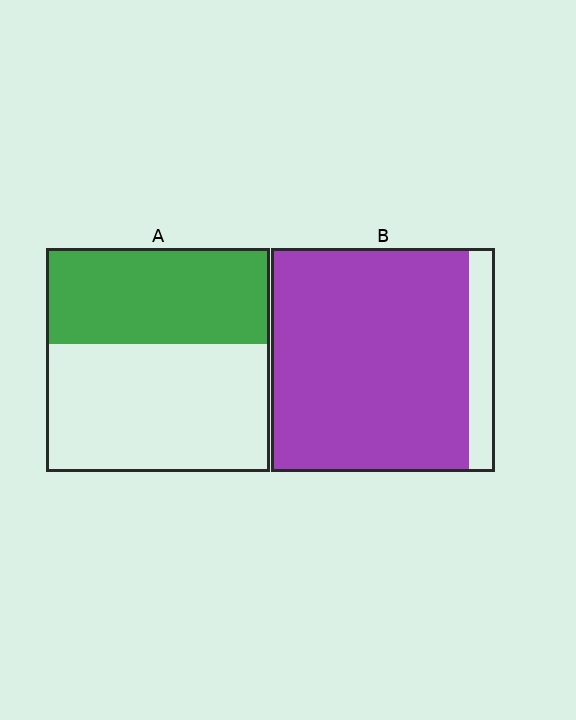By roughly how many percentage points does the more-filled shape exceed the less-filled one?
By roughly 45 percentage points (B over A).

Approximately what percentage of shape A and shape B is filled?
A is approximately 45% and B is approximately 90%.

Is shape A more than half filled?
No.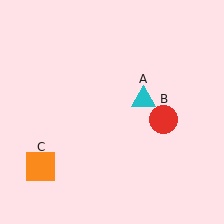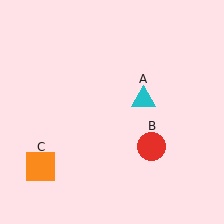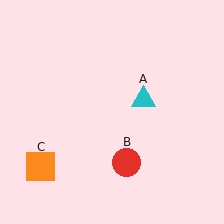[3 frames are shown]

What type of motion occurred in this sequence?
The red circle (object B) rotated clockwise around the center of the scene.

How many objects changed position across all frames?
1 object changed position: red circle (object B).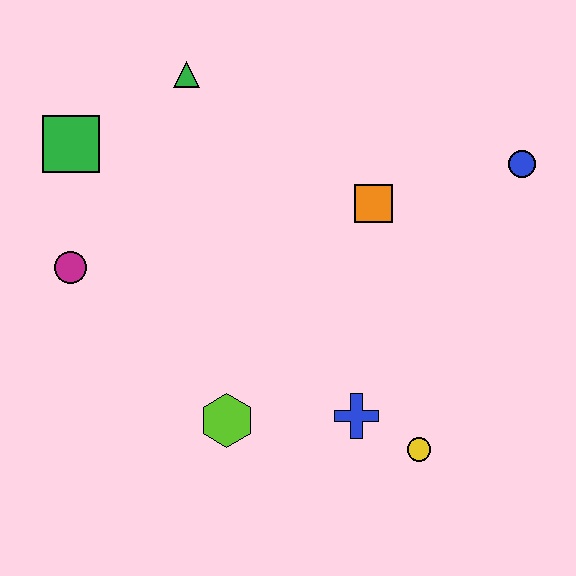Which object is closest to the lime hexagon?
The blue cross is closest to the lime hexagon.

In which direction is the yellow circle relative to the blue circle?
The yellow circle is below the blue circle.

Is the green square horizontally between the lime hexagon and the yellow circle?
No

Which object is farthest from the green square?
The yellow circle is farthest from the green square.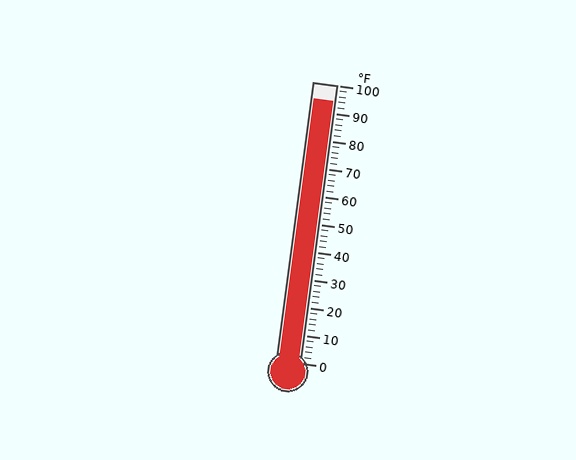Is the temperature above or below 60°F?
The temperature is above 60°F.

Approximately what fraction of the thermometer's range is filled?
The thermometer is filled to approximately 95% of its range.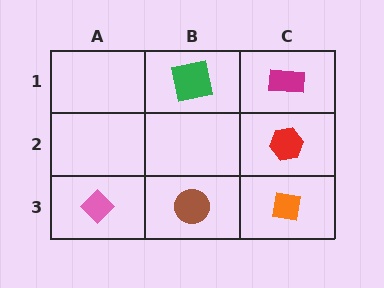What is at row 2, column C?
A red hexagon.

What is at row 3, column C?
An orange square.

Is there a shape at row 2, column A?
No, that cell is empty.